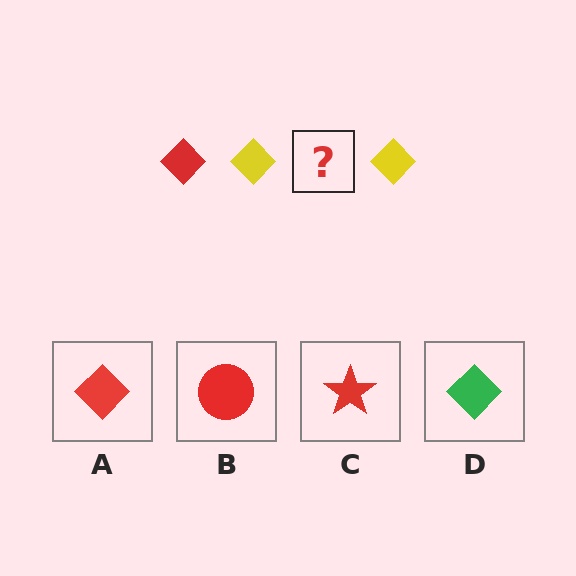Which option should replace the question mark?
Option A.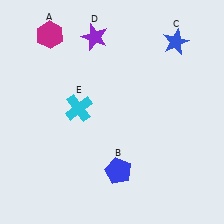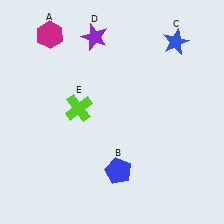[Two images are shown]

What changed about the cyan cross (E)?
In Image 1, E is cyan. In Image 2, it changed to lime.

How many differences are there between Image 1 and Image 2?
There is 1 difference between the two images.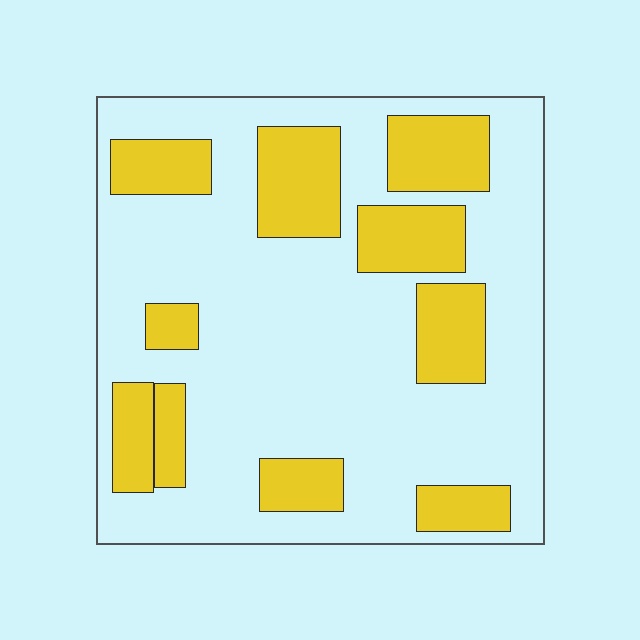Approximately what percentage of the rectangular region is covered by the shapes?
Approximately 30%.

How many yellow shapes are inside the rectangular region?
10.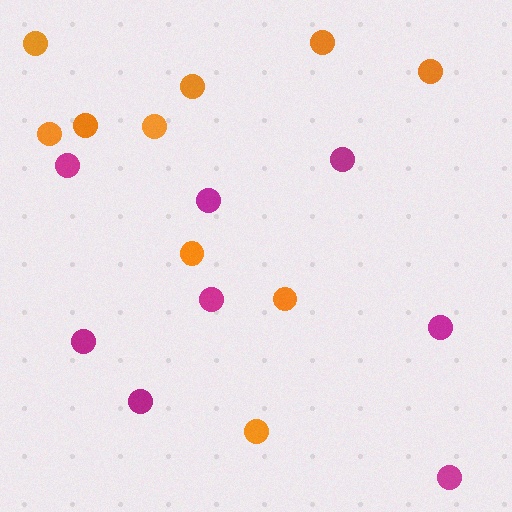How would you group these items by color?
There are 2 groups: one group of magenta circles (8) and one group of orange circles (10).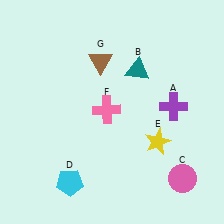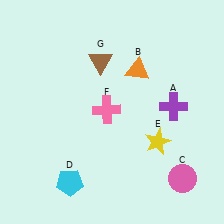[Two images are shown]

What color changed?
The triangle (B) changed from teal in Image 1 to orange in Image 2.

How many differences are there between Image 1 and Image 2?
There is 1 difference between the two images.